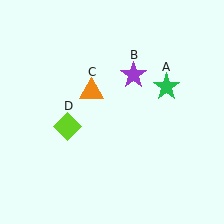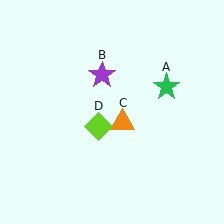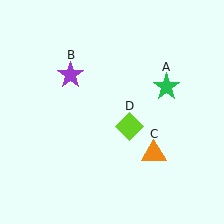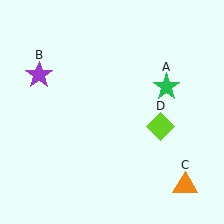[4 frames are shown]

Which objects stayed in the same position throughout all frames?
Green star (object A) remained stationary.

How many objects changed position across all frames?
3 objects changed position: purple star (object B), orange triangle (object C), lime diamond (object D).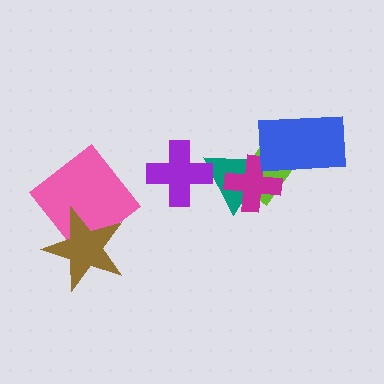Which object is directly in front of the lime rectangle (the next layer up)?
The teal triangle is directly in front of the lime rectangle.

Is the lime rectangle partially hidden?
Yes, it is partially covered by another shape.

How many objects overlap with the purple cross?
1 object overlaps with the purple cross.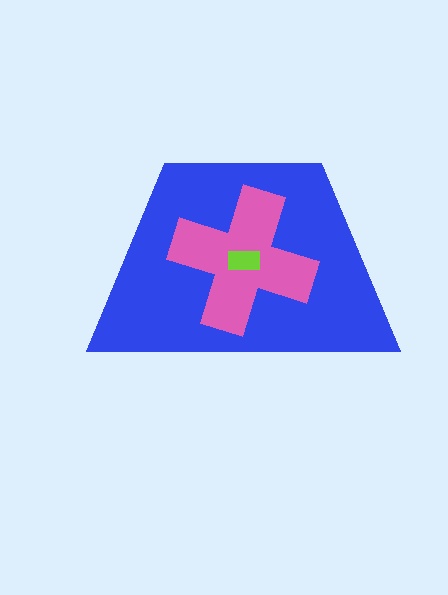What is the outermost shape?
The blue trapezoid.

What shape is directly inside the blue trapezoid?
The pink cross.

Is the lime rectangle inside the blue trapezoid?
Yes.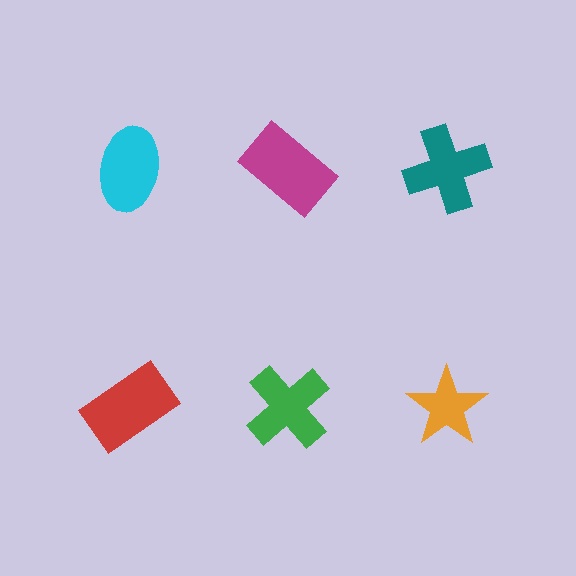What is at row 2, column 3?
An orange star.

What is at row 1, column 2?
A magenta rectangle.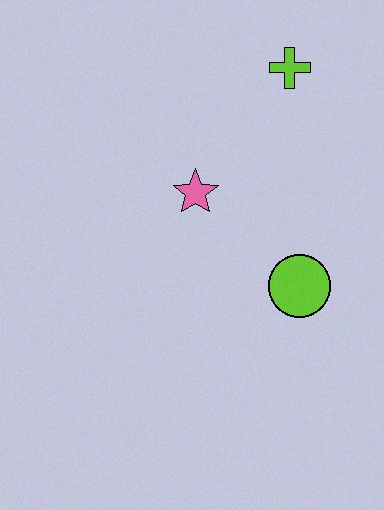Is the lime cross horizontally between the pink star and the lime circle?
Yes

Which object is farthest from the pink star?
The lime cross is farthest from the pink star.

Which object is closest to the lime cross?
The pink star is closest to the lime cross.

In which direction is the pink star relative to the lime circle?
The pink star is to the left of the lime circle.